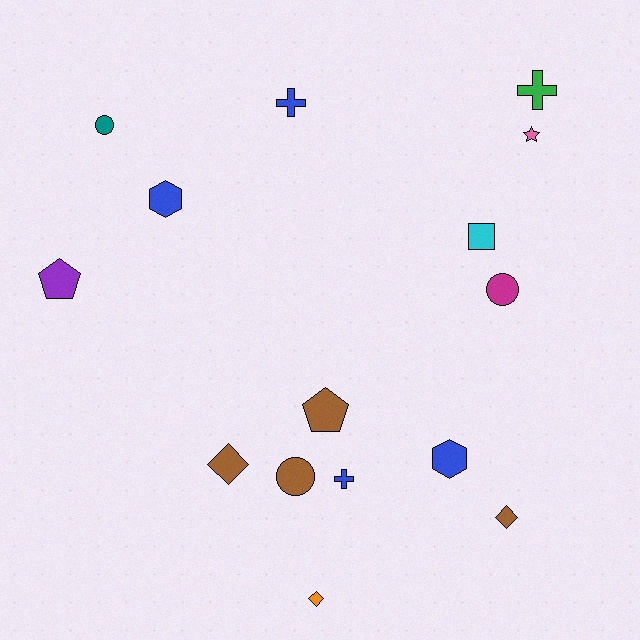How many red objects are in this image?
There are no red objects.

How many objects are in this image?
There are 15 objects.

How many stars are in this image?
There is 1 star.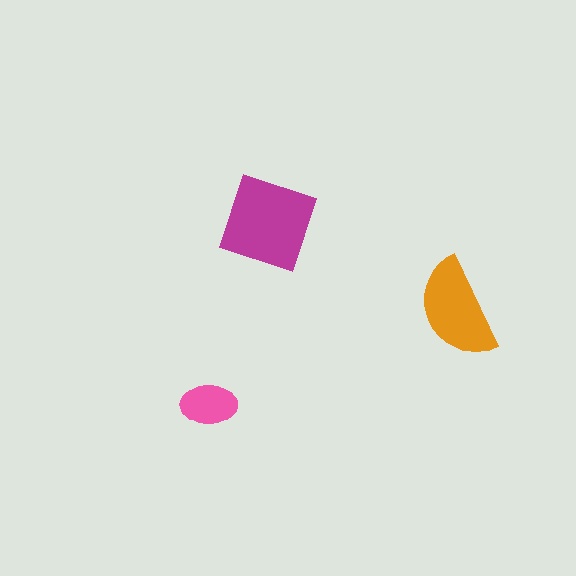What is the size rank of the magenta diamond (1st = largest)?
1st.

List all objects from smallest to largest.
The pink ellipse, the orange semicircle, the magenta diamond.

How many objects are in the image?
There are 3 objects in the image.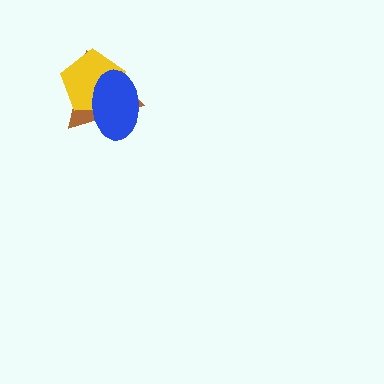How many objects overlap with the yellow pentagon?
2 objects overlap with the yellow pentagon.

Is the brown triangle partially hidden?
Yes, it is partially covered by another shape.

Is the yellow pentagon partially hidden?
Yes, it is partially covered by another shape.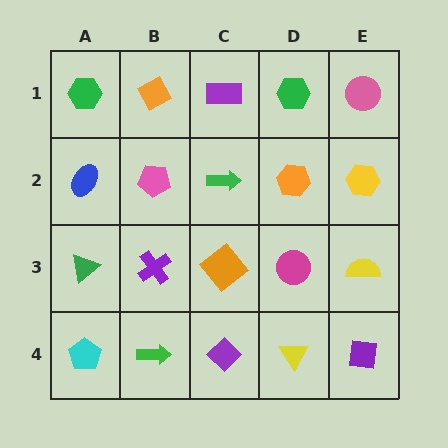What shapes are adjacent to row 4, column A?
A green triangle (row 3, column A), a green arrow (row 4, column B).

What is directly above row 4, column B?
A purple cross.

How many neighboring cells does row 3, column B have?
4.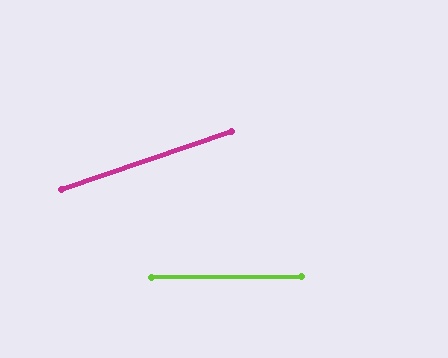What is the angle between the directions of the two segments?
Approximately 18 degrees.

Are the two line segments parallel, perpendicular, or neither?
Neither parallel nor perpendicular — they differ by about 18°.